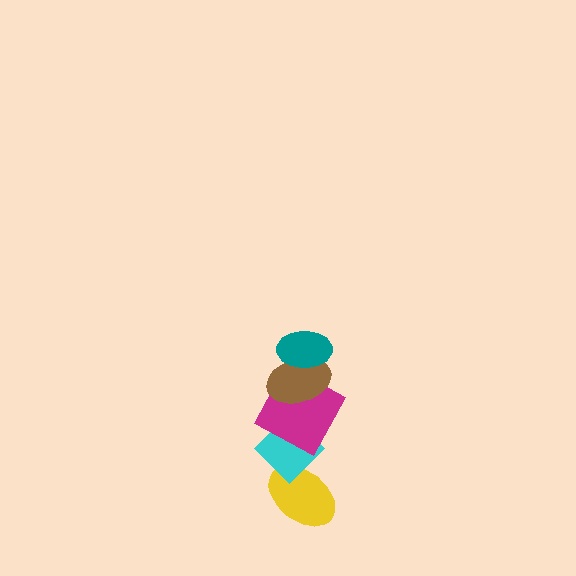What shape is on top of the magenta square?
The brown ellipse is on top of the magenta square.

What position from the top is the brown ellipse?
The brown ellipse is 2nd from the top.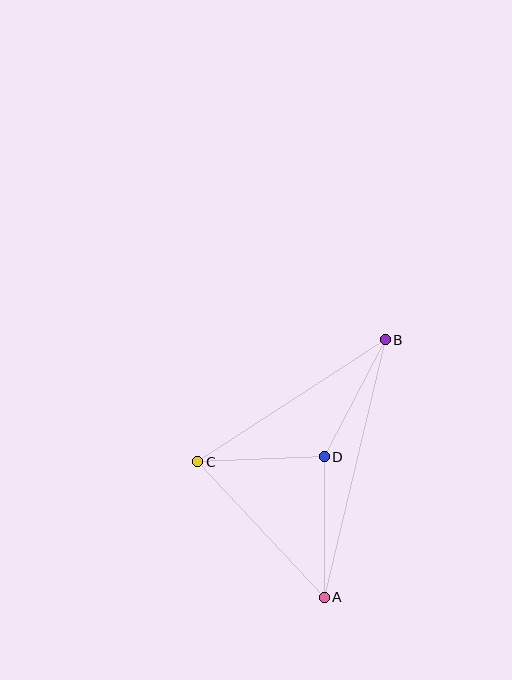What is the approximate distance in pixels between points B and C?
The distance between B and C is approximately 224 pixels.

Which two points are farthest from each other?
Points A and B are farthest from each other.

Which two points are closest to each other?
Points C and D are closest to each other.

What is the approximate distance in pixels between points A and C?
The distance between A and C is approximately 185 pixels.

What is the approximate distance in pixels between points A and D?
The distance between A and D is approximately 141 pixels.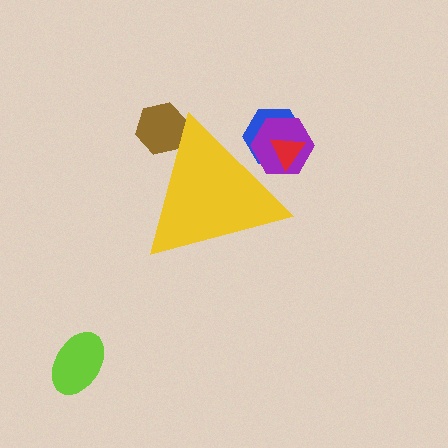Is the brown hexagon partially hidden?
Yes, the brown hexagon is partially hidden behind the yellow triangle.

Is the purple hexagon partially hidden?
Yes, the purple hexagon is partially hidden behind the yellow triangle.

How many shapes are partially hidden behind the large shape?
4 shapes are partially hidden.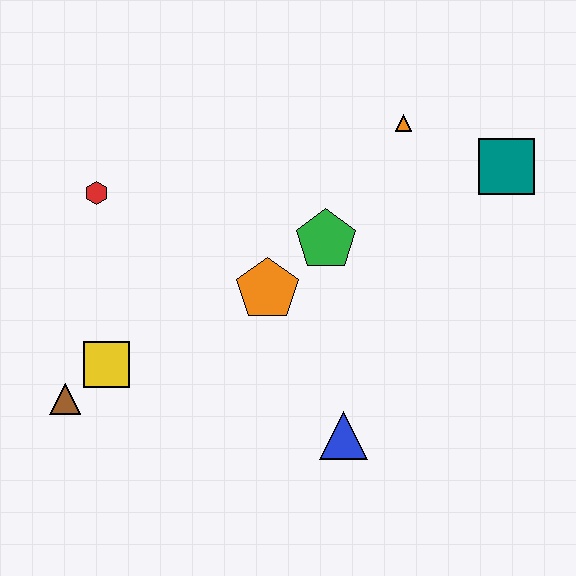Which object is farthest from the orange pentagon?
The teal square is farthest from the orange pentagon.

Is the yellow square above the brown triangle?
Yes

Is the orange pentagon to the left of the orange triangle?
Yes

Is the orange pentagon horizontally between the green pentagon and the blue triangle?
No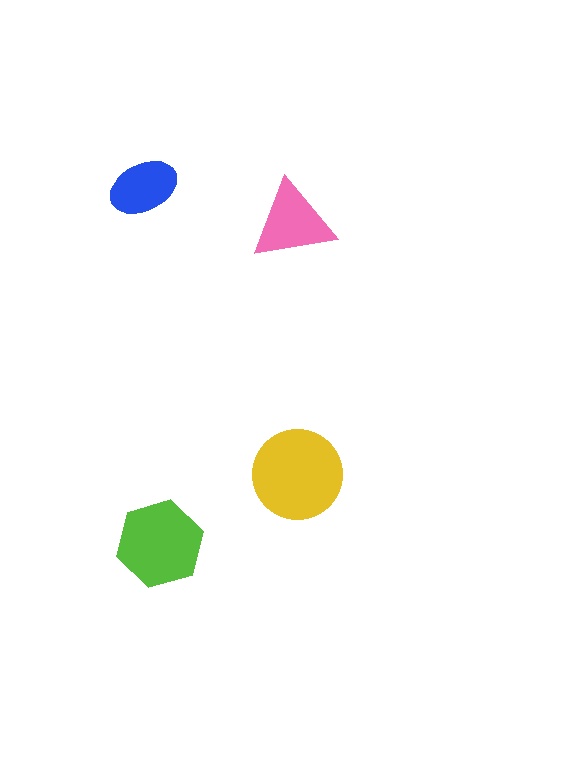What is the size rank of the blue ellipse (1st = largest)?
4th.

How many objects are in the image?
There are 4 objects in the image.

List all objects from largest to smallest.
The yellow circle, the lime hexagon, the pink triangle, the blue ellipse.